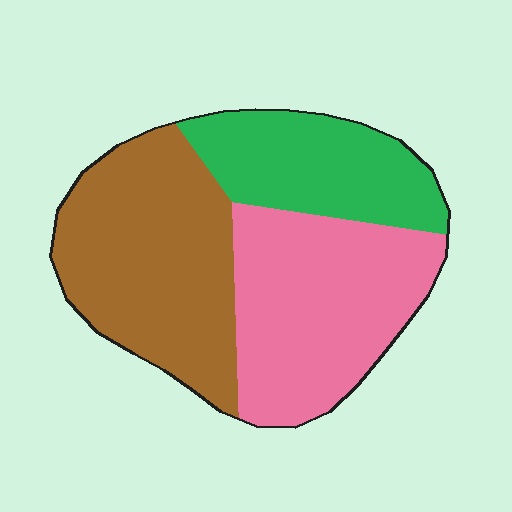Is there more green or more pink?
Pink.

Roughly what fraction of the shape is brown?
Brown takes up about two fifths (2/5) of the shape.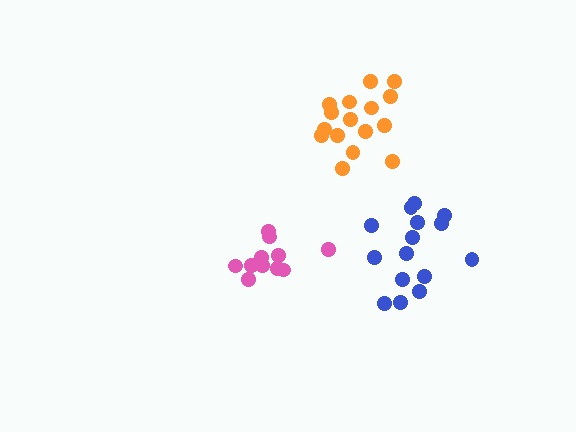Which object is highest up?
The orange cluster is topmost.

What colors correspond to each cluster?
The clusters are colored: pink, orange, blue.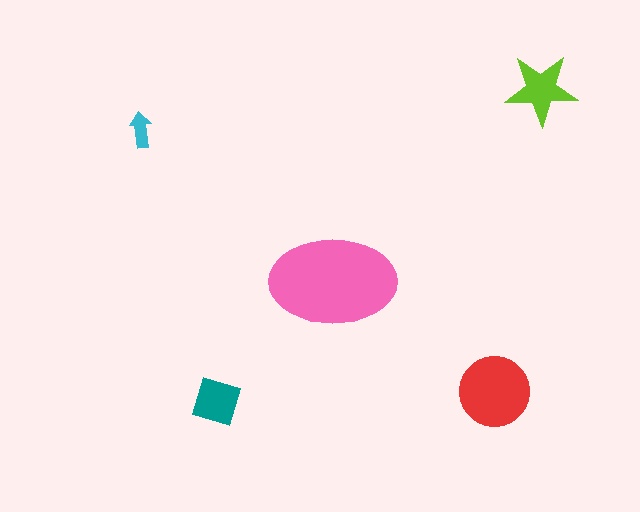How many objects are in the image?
There are 5 objects in the image.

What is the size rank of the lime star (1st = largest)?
3rd.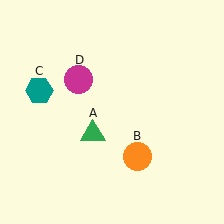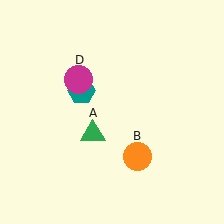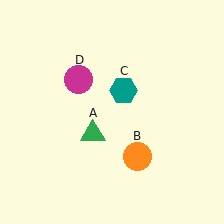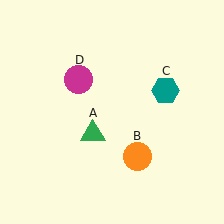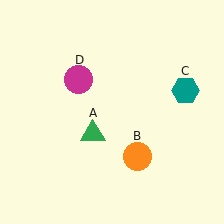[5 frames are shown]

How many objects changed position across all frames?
1 object changed position: teal hexagon (object C).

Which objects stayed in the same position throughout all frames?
Green triangle (object A) and orange circle (object B) and magenta circle (object D) remained stationary.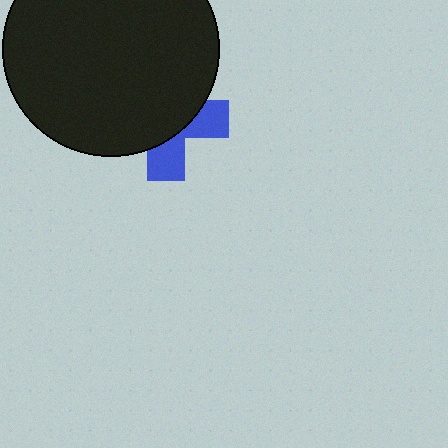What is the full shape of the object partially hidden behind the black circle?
The partially hidden object is a blue cross.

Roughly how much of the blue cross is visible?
A small part of it is visible (roughly 35%).